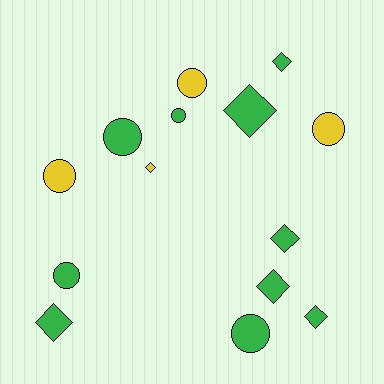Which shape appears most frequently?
Diamond, with 7 objects.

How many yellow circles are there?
There are 3 yellow circles.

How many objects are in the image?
There are 14 objects.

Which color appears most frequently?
Green, with 10 objects.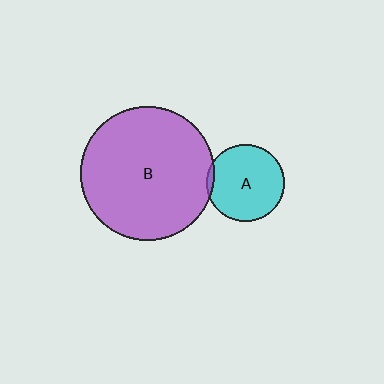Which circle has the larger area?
Circle B (purple).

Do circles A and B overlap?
Yes.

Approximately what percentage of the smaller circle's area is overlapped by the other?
Approximately 5%.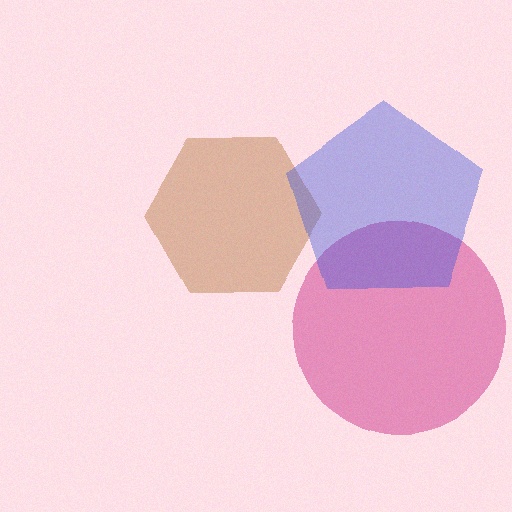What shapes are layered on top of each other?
The layered shapes are: a brown hexagon, a magenta circle, a blue pentagon.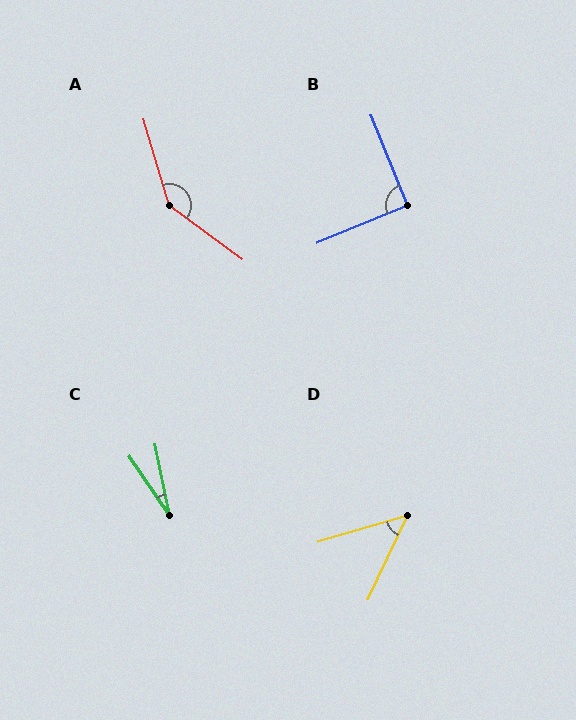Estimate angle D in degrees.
Approximately 48 degrees.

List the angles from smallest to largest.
C (23°), D (48°), B (91°), A (143°).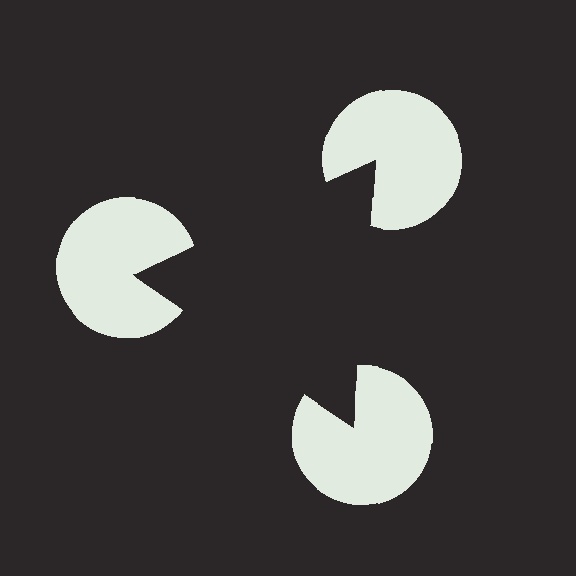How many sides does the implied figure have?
3 sides.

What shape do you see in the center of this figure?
An illusory triangle — its edges are inferred from the aligned wedge cuts in the pac-man discs, not physically drawn.